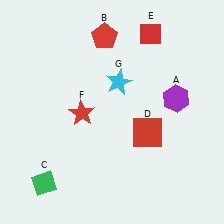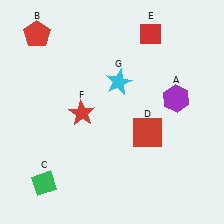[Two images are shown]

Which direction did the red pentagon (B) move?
The red pentagon (B) moved left.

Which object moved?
The red pentagon (B) moved left.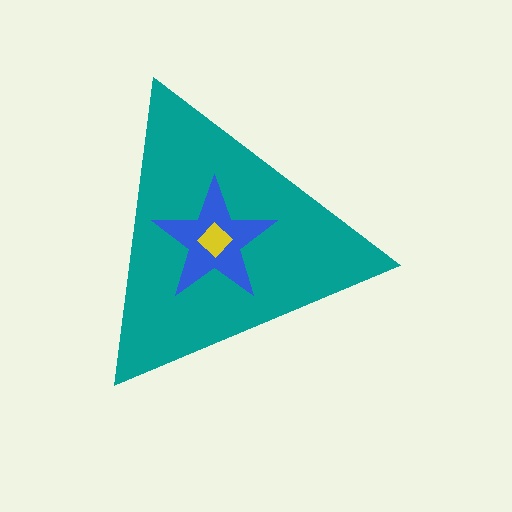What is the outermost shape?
The teal triangle.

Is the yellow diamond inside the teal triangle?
Yes.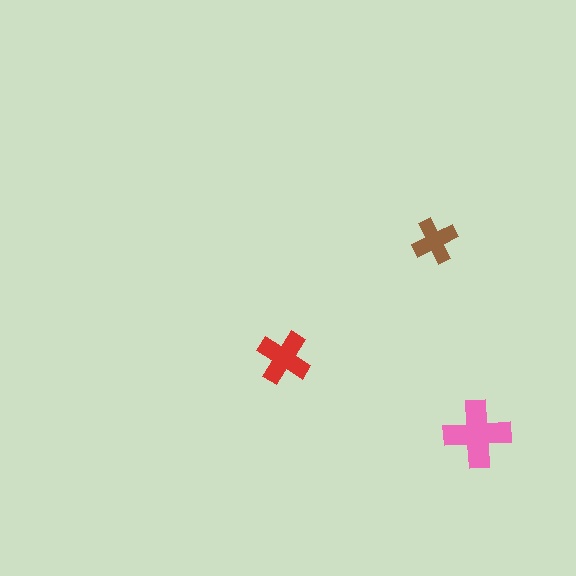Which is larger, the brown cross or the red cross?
The red one.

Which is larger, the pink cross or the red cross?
The pink one.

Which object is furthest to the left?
The red cross is leftmost.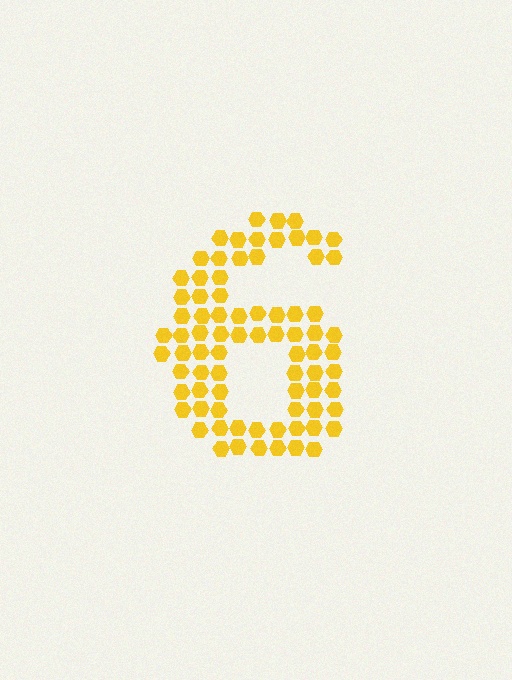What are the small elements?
The small elements are hexagons.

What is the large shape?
The large shape is the digit 6.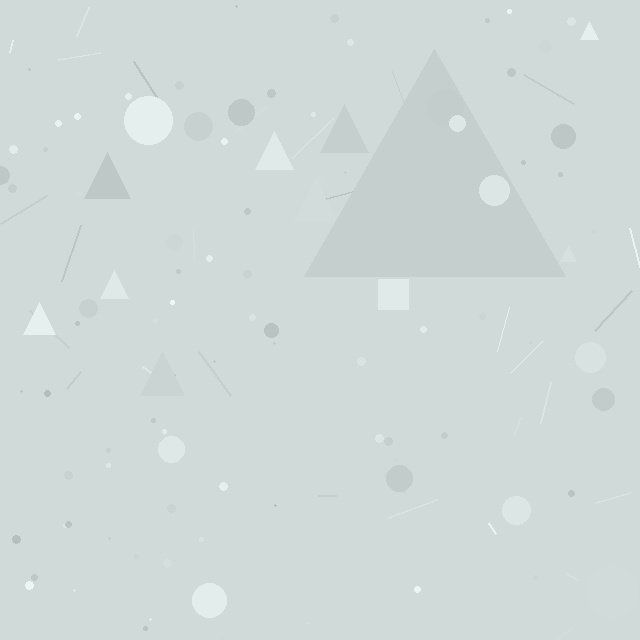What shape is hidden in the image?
A triangle is hidden in the image.